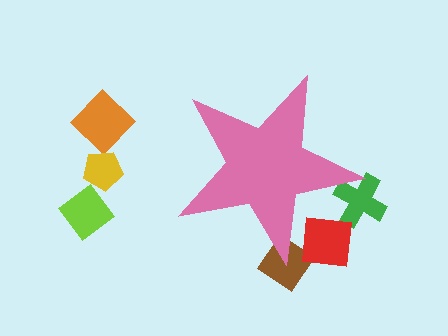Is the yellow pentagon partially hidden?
No, the yellow pentagon is fully visible.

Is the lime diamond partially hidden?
No, the lime diamond is fully visible.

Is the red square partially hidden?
Yes, the red square is partially hidden behind the pink star.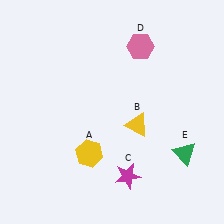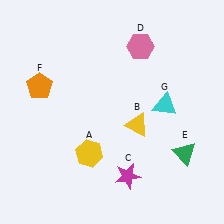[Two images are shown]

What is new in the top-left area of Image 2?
An orange pentagon (F) was added in the top-left area of Image 2.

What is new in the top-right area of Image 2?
A cyan triangle (G) was added in the top-right area of Image 2.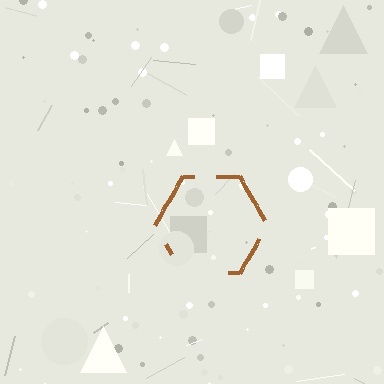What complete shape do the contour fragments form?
The contour fragments form a hexagon.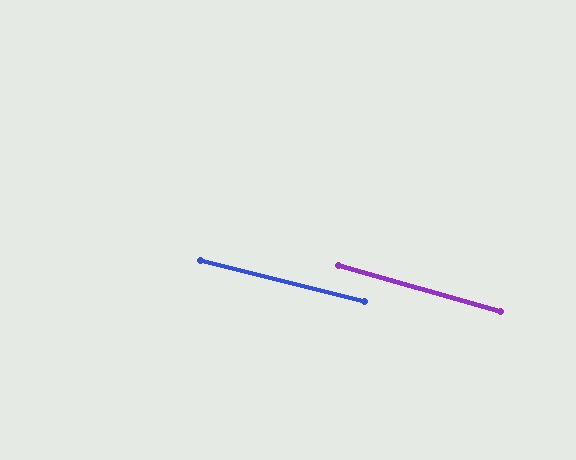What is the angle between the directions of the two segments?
Approximately 2 degrees.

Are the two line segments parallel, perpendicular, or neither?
Parallel — their directions differ by only 2.0°.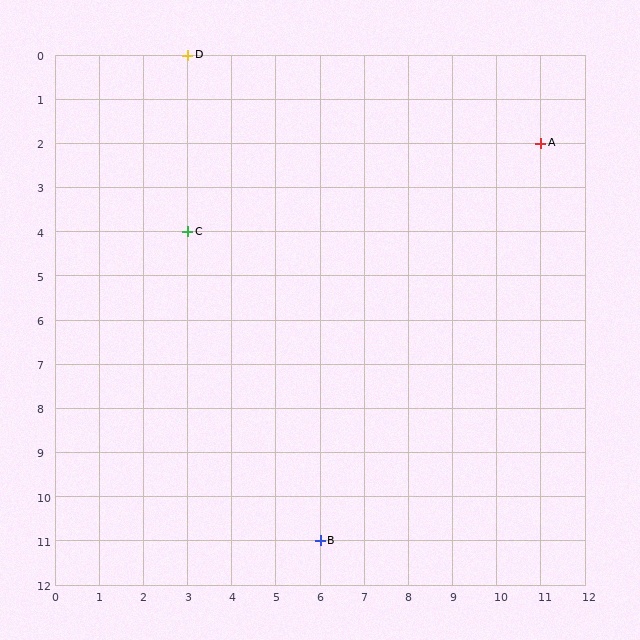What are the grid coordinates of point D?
Point D is at grid coordinates (3, 0).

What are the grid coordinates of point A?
Point A is at grid coordinates (11, 2).